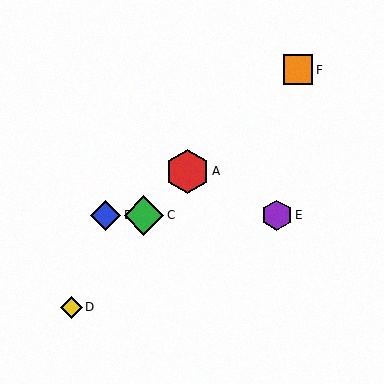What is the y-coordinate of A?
Object A is at y≈171.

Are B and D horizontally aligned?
No, B is at y≈215 and D is at y≈307.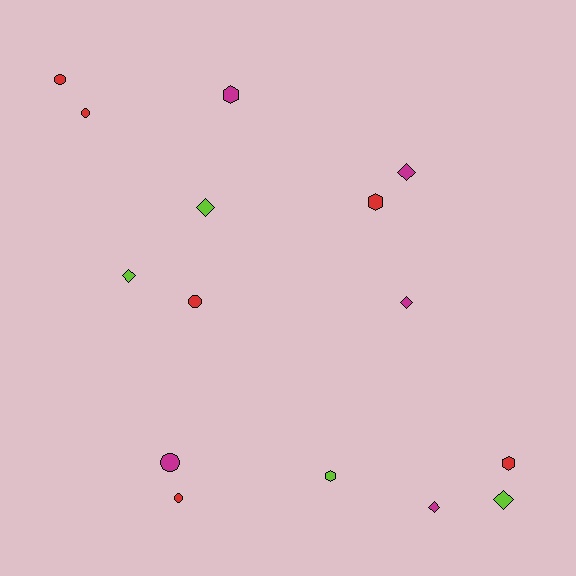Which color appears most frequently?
Red, with 6 objects.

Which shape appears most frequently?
Diamond, with 6 objects.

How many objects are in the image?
There are 15 objects.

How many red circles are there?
There are 4 red circles.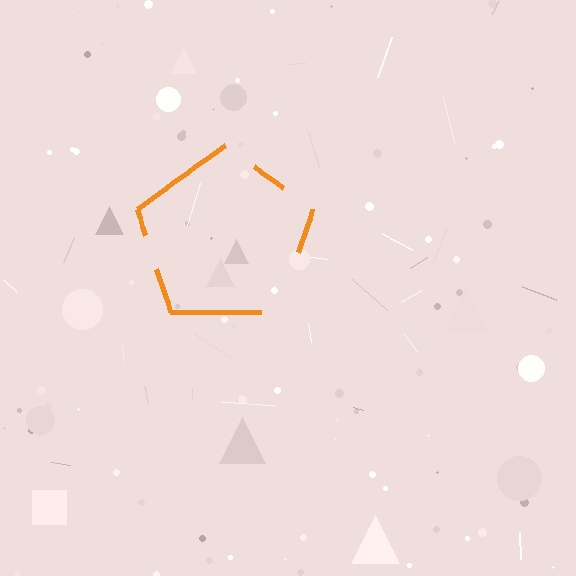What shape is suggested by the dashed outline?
The dashed outline suggests a pentagon.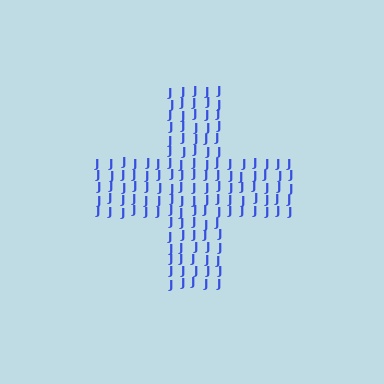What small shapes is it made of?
It is made of small letter J's.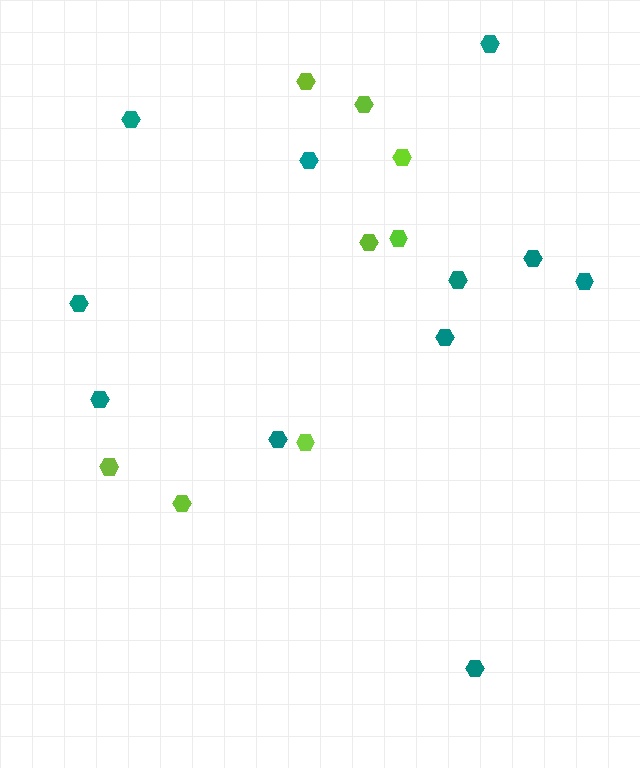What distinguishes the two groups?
There are 2 groups: one group of lime hexagons (8) and one group of teal hexagons (11).